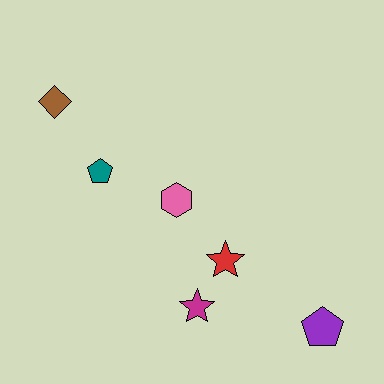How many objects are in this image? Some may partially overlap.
There are 6 objects.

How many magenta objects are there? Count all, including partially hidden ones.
There is 1 magenta object.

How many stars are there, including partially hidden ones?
There are 2 stars.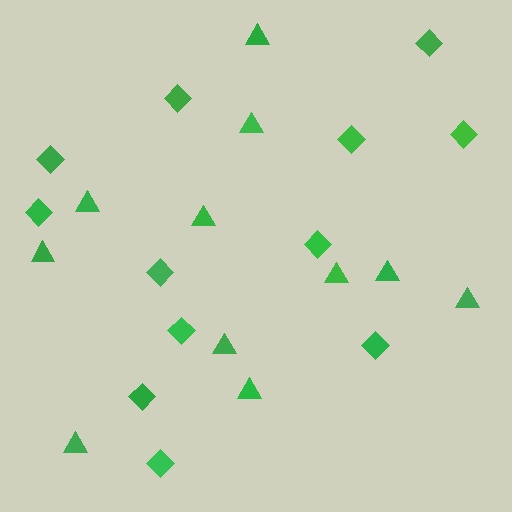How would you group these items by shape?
There are 2 groups: one group of triangles (11) and one group of diamonds (12).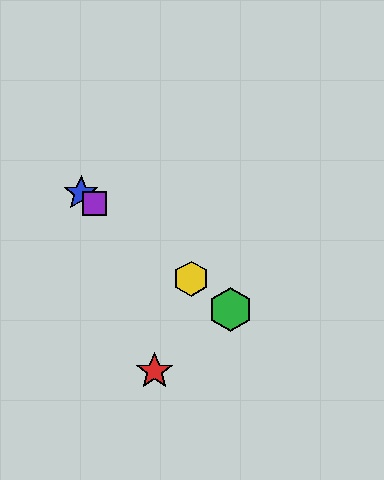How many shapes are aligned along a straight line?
4 shapes (the blue star, the green hexagon, the yellow hexagon, the purple square) are aligned along a straight line.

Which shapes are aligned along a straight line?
The blue star, the green hexagon, the yellow hexagon, the purple square are aligned along a straight line.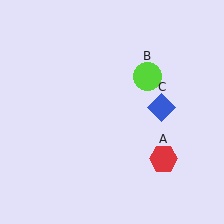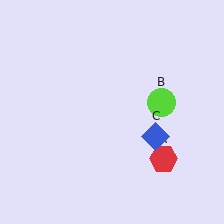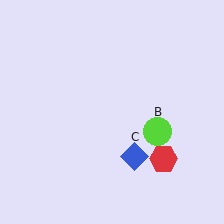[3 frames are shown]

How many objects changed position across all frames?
2 objects changed position: lime circle (object B), blue diamond (object C).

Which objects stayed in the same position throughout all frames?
Red hexagon (object A) remained stationary.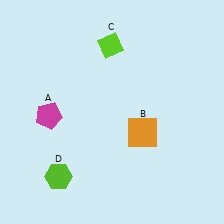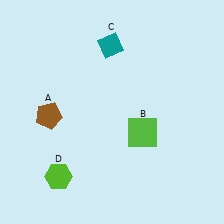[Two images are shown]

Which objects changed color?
A changed from magenta to brown. B changed from orange to lime. C changed from lime to teal.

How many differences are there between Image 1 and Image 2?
There are 3 differences between the two images.